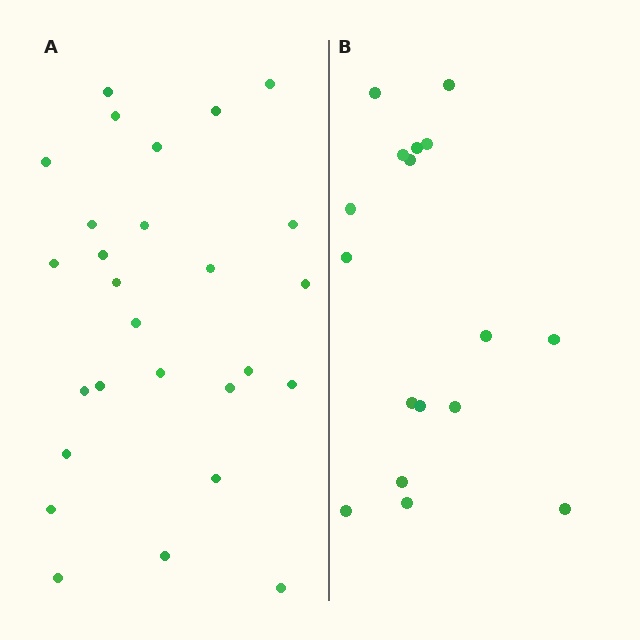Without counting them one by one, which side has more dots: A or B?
Region A (the left region) has more dots.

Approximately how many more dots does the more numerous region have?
Region A has roughly 10 or so more dots than region B.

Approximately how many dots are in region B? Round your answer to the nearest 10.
About 20 dots. (The exact count is 17, which rounds to 20.)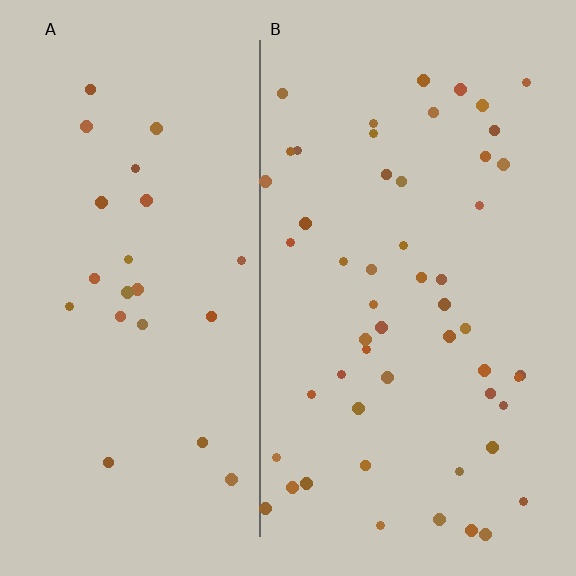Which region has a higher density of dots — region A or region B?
B (the right).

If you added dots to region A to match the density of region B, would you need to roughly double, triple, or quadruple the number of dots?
Approximately double.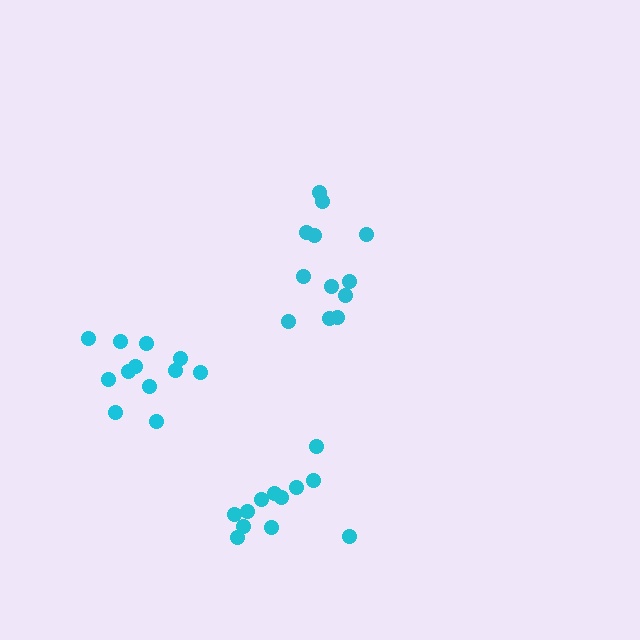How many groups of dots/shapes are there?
There are 3 groups.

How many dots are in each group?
Group 1: 12 dots, Group 2: 12 dots, Group 3: 12 dots (36 total).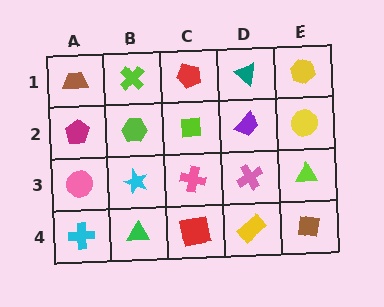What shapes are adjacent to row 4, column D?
A pink cross (row 3, column D), a red square (row 4, column C), a brown square (row 4, column E).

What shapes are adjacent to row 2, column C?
A red pentagon (row 1, column C), a pink cross (row 3, column C), a lime hexagon (row 2, column B), a purple trapezoid (row 2, column D).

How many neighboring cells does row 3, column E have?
3.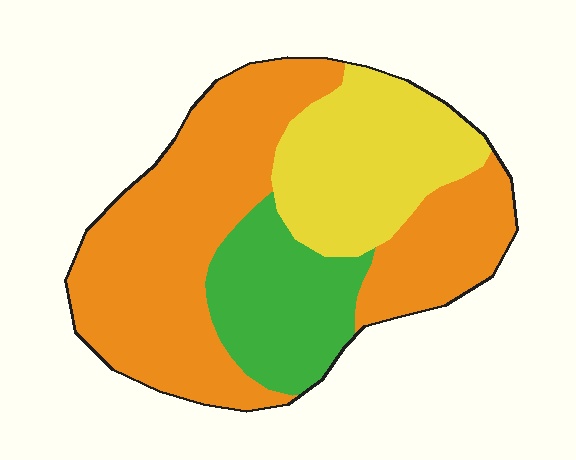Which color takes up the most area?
Orange, at roughly 55%.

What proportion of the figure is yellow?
Yellow covers 25% of the figure.